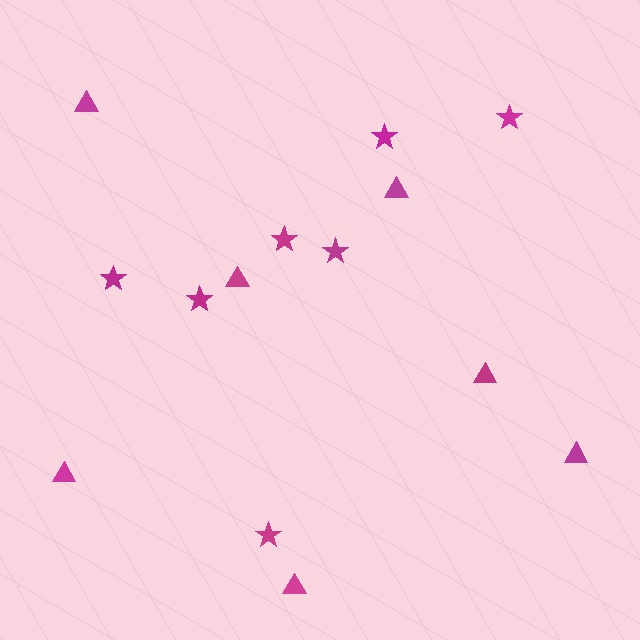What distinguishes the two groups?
There are 2 groups: one group of triangles (7) and one group of stars (7).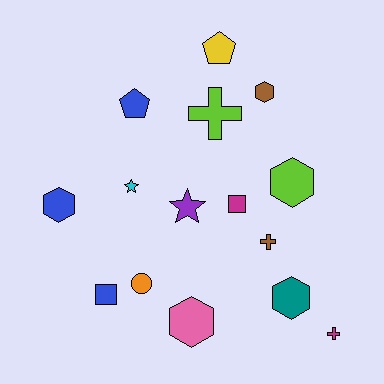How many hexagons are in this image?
There are 5 hexagons.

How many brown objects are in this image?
There are 2 brown objects.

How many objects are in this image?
There are 15 objects.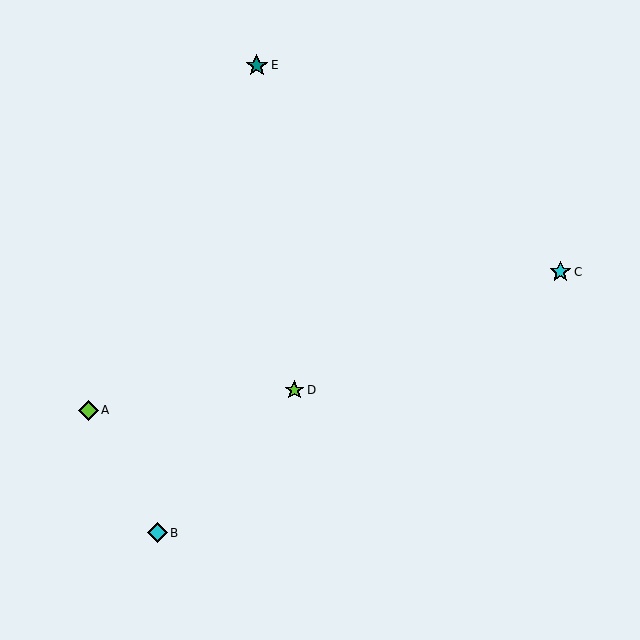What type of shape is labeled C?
Shape C is a cyan star.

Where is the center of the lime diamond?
The center of the lime diamond is at (88, 410).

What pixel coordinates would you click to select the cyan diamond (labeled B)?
Click at (157, 533) to select the cyan diamond B.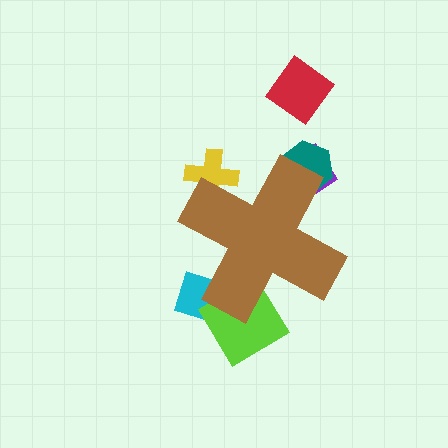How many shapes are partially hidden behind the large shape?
5 shapes are partially hidden.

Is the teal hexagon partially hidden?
Yes, the teal hexagon is partially hidden behind the brown cross.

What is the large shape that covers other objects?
A brown cross.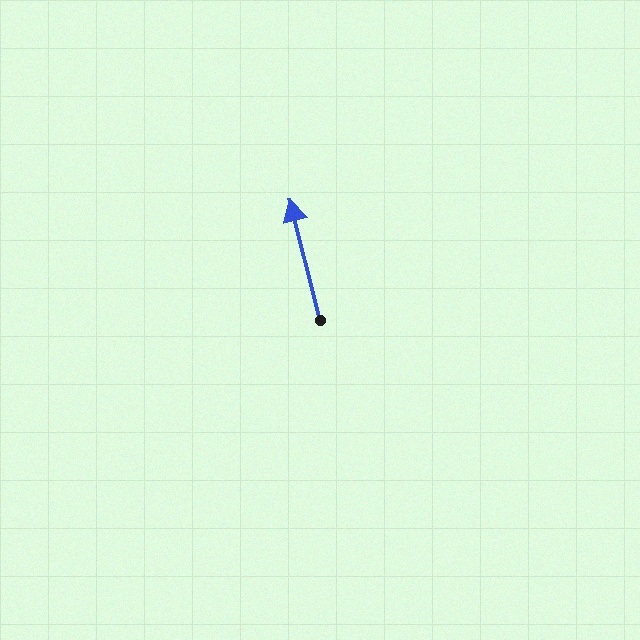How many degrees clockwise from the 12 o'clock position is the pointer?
Approximately 346 degrees.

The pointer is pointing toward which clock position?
Roughly 12 o'clock.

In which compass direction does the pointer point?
North.